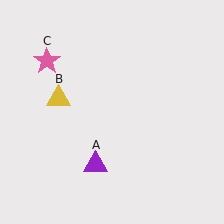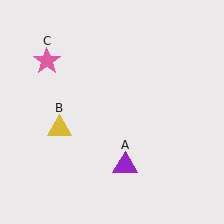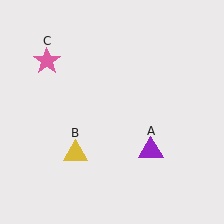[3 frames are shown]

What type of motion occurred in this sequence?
The purple triangle (object A), yellow triangle (object B) rotated counterclockwise around the center of the scene.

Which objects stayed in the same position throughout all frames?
Pink star (object C) remained stationary.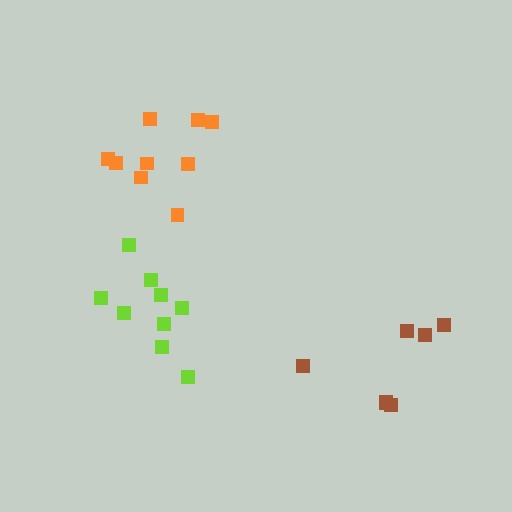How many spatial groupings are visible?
There are 3 spatial groupings.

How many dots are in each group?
Group 1: 9 dots, Group 2: 9 dots, Group 3: 7 dots (25 total).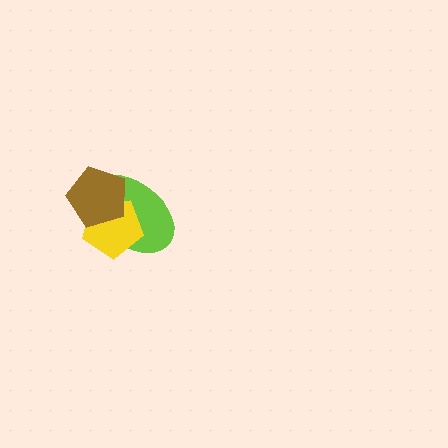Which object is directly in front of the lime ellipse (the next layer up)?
The yellow pentagon is directly in front of the lime ellipse.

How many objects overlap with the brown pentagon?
2 objects overlap with the brown pentagon.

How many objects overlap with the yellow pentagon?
2 objects overlap with the yellow pentagon.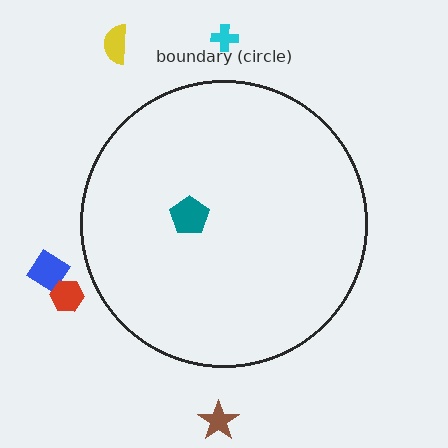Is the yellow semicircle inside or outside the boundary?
Outside.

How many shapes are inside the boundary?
1 inside, 5 outside.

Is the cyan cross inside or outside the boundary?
Outside.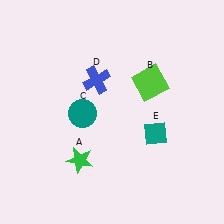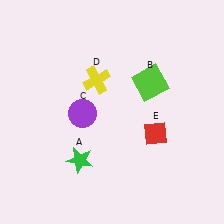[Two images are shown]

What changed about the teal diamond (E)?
In Image 1, E is teal. In Image 2, it changed to red.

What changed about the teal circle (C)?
In Image 1, C is teal. In Image 2, it changed to purple.